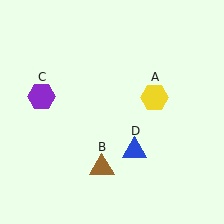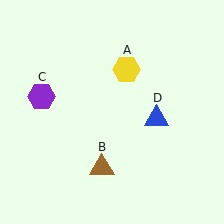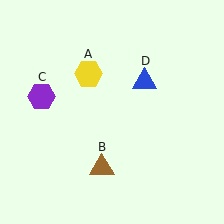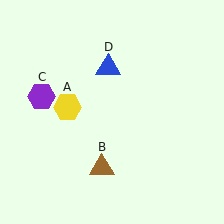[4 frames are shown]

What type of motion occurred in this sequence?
The yellow hexagon (object A), blue triangle (object D) rotated counterclockwise around the center of the scene.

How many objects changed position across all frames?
2 objects changed position: yellow hexagon (object A), blue triangle (object D).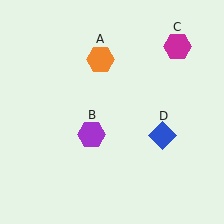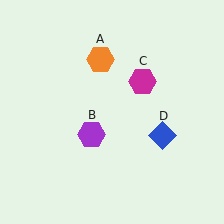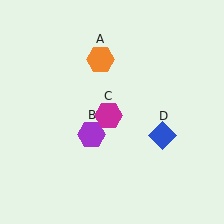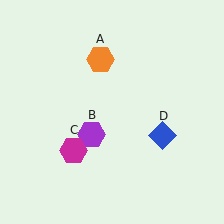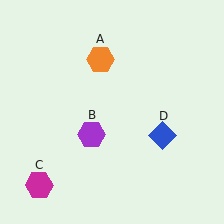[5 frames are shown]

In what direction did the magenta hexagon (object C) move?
The magenta hexagon (object C) moved down and to the left.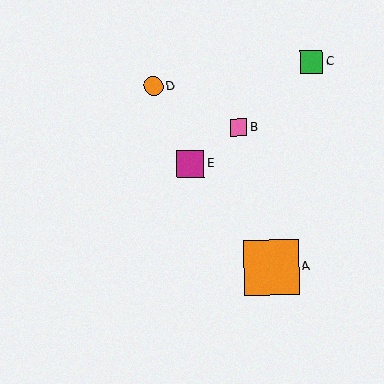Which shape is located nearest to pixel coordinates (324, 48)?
The green square (labeled C) at (311, 62) is nearest to that location.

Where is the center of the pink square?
The center of the pink square is at (238, 127).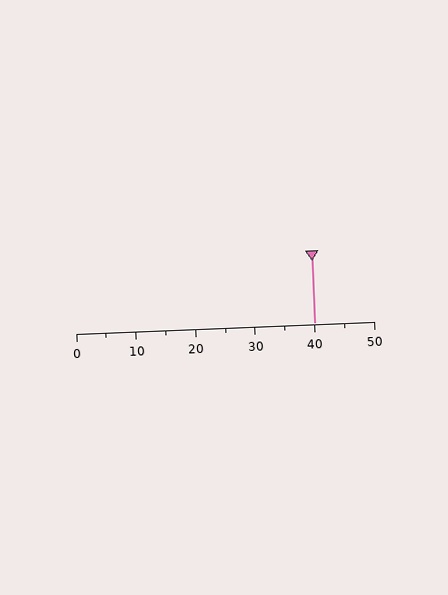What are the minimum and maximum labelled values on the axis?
The axis runs from 0 to 50.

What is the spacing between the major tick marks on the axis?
The major ticks are spaced 10 apart.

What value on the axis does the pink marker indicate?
The marker indicates approximately 40.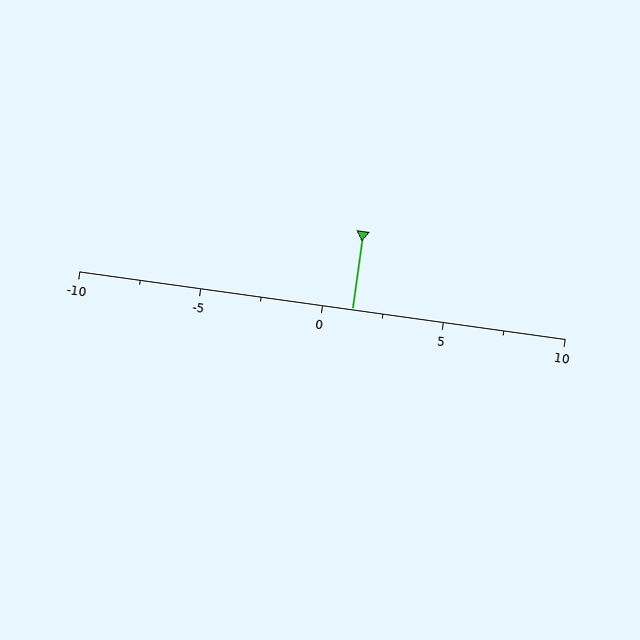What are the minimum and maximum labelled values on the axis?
The axis runs from -10 to 10.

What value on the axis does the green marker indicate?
The marker indicates approximately 1.2.